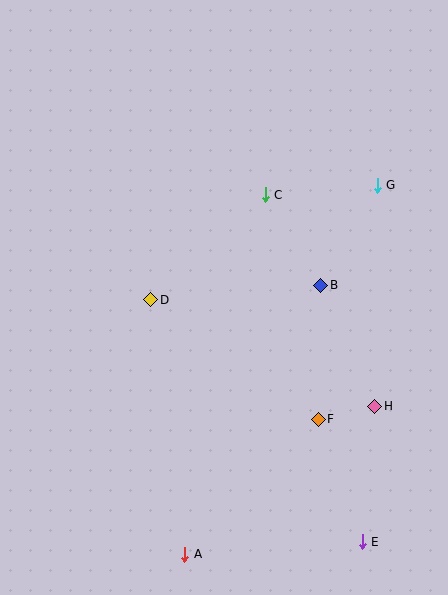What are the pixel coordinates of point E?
Point E is at (362, 542).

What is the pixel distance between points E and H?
The distance between E and H is 136 pixels.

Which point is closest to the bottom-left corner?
Point A is closest to the bottom-left corner.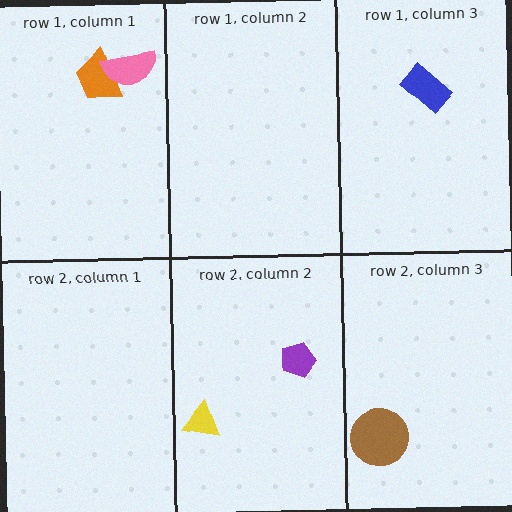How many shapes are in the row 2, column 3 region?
1.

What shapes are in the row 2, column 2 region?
The yellow triangle, the purple pentagon.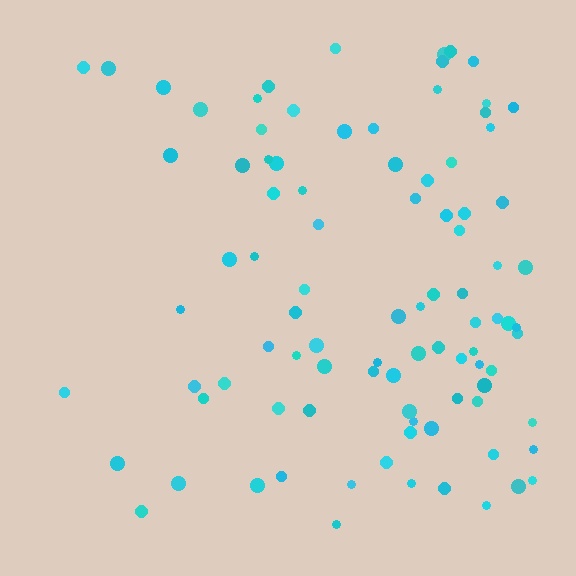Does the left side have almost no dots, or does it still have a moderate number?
Still a moderate number, just noticeably fewer than the right.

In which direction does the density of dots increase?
From left to right, with the right side densest.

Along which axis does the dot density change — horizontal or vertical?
Horizontal.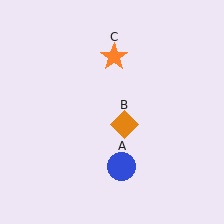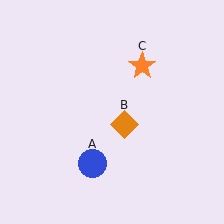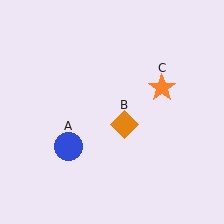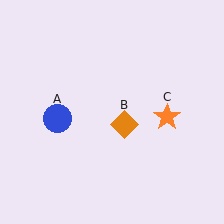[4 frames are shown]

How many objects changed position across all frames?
2 objects changed position: blue circle (object A), orange star (object C).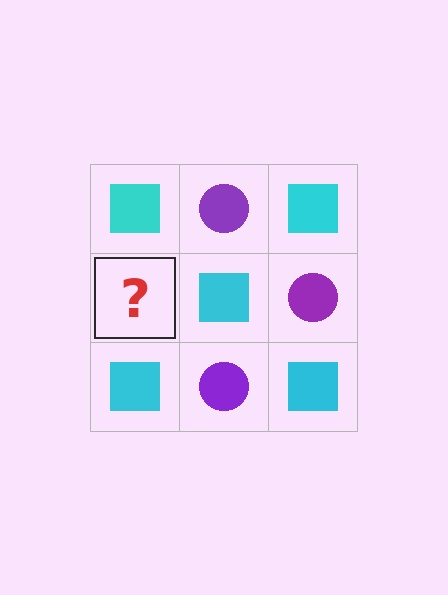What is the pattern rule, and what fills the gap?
The rule is that it alternates cyan square and purple circle in a checkerboard pattern. The gap should be filled with a purple circle.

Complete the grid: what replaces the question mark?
The question mark should be replaced with a purple circle.